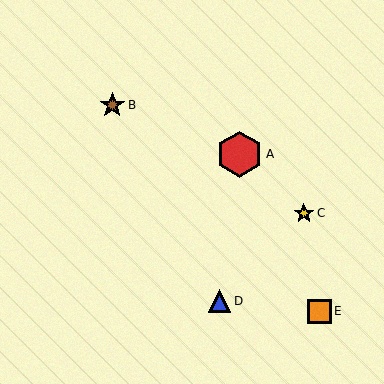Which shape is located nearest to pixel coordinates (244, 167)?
The red hexagon (labeled A) at (240, 154) is nearest to that location.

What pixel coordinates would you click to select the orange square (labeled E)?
Click at (320, 311) to select the orange square E.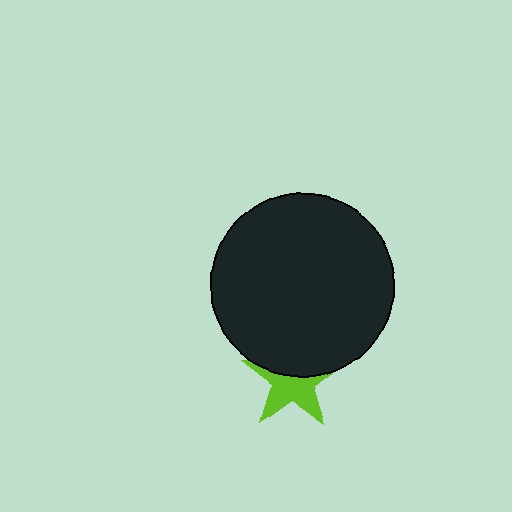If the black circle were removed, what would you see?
You would see the complete lime star.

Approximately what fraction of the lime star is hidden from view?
Roughly 45% of the lime star is hidden behind the black circle.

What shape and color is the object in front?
The object in front is a black circle.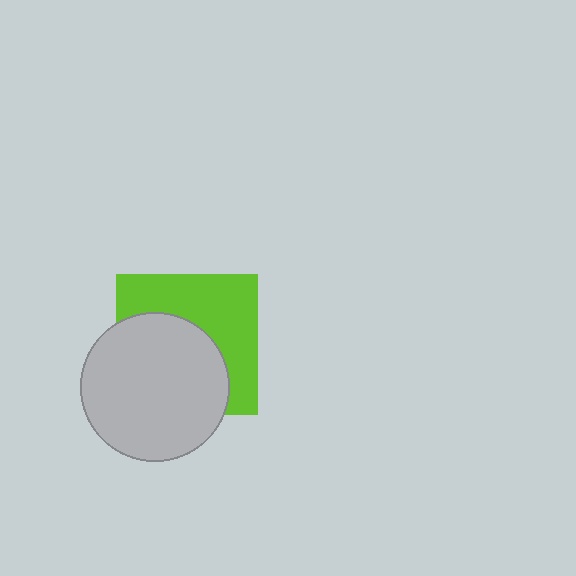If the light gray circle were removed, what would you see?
You would see the complete lime square.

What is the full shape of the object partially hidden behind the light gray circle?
The partially hidden object is a lime square.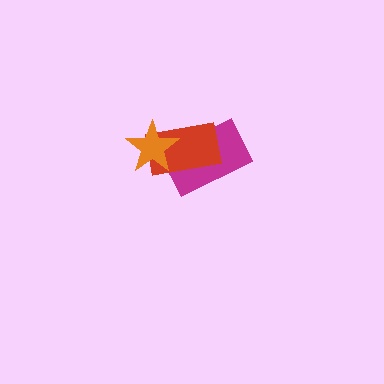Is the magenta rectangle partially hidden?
Yes, it is partially covered by another shape.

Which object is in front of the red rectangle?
The orange star is in front of the red rectangle.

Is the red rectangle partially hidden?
Yes, it is partially covered by another shape.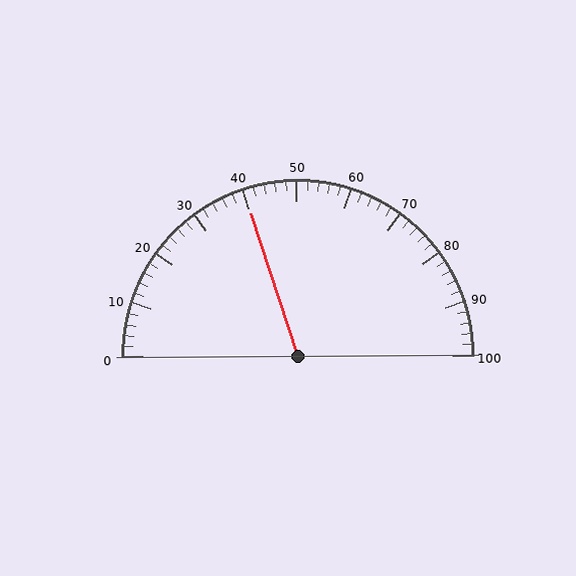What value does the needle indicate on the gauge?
The needle indicates approximately 40.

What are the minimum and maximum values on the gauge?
The gauge ranges from 0 to 100.